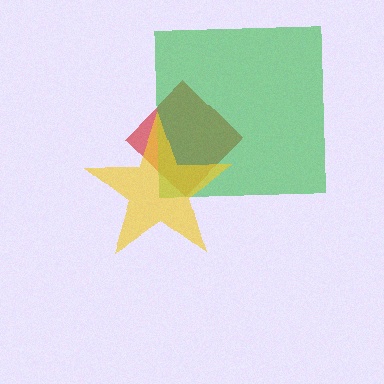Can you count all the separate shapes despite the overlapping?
Yes, there are 3 separate shapes.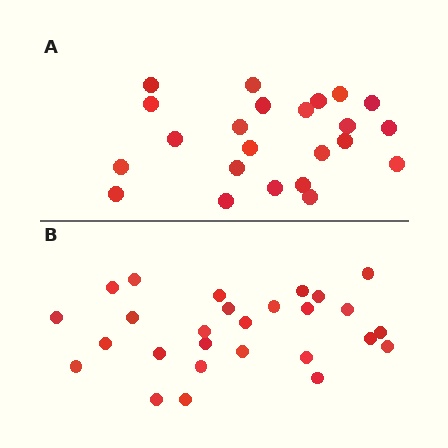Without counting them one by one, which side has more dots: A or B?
Region B (the bottom region) has more dots.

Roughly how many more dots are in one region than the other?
Region B has about 4 more dots than region A.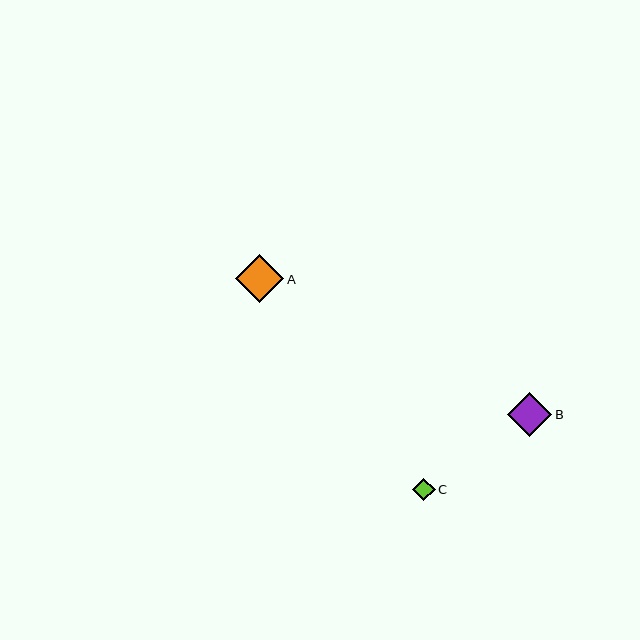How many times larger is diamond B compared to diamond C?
Diamond B is approximately 2.0 times the size of diamond C.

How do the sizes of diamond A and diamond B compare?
Diamond A and diamond B are approximately the same size.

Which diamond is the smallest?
Diamond C is the smallest with a size of approximately 22 pixels.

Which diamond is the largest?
Diamond A is the largest with a size of approximately 48 pixels.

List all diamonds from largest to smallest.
From largest to smallest: A, B, C.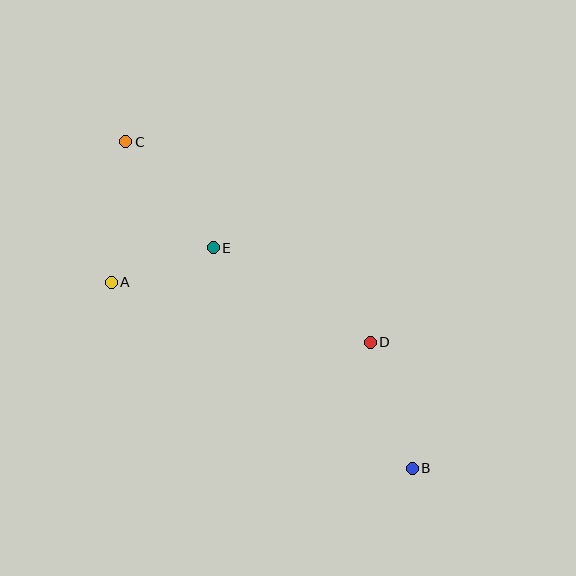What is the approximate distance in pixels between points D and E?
The distance between D and E is approximately 183 pixels.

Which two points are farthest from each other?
Points B and C are farthest from each other.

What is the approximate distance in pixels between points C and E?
The distance between C and E is approximately 137 pixels.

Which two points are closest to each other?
Points A and E are closest to each other.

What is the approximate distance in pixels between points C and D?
The distance between C and D is approximately 316 pixels.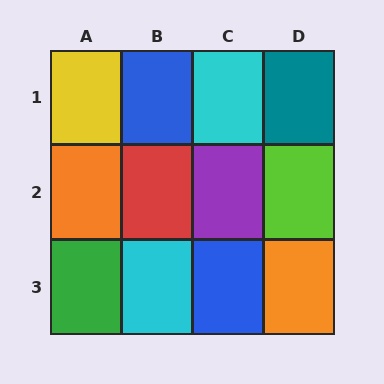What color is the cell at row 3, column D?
Orange.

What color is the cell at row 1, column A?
Yellow.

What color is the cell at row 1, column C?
Cyan.